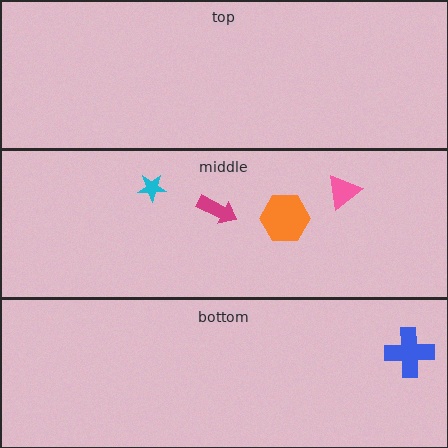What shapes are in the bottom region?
The blue cross.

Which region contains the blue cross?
The bottom region.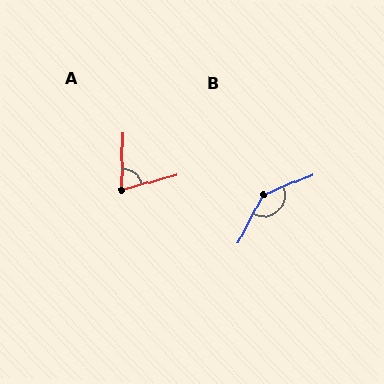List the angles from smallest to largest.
A (74°), B (140°).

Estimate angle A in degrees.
Approximately 74 degrees.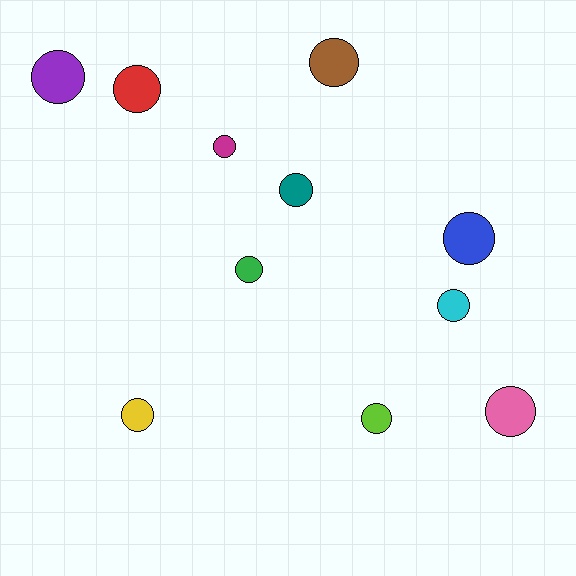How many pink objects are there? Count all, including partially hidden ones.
There is 1 pink object.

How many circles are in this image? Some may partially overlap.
There are 11 circles.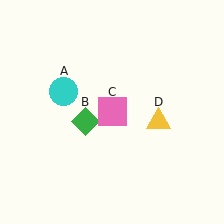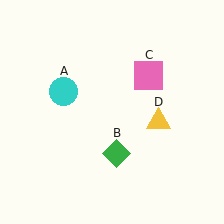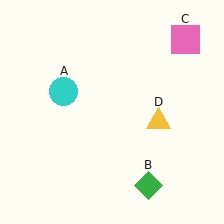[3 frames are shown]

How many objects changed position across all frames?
2 objects changed position: green diamond (object B), pink square (object C).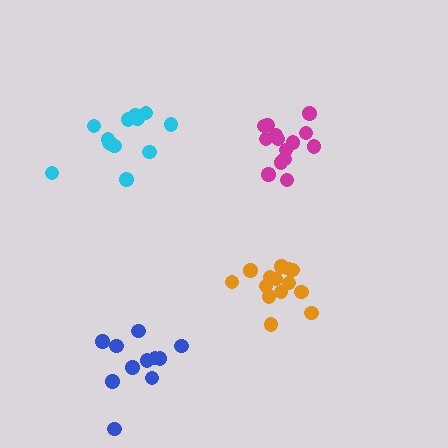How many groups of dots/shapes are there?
There are 4 groups.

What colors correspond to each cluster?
The clusters are colored: cyan, orange, magenta, blue.